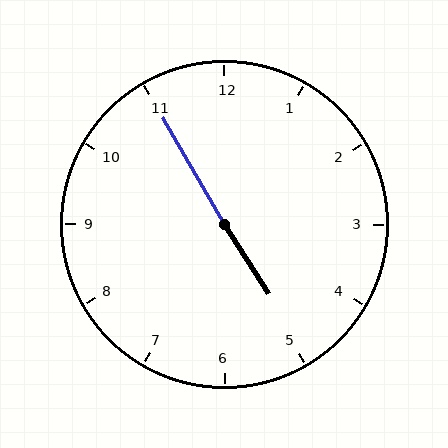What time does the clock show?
4:55.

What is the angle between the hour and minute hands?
Approximately 178 degrees.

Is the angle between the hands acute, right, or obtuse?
It is obtuse.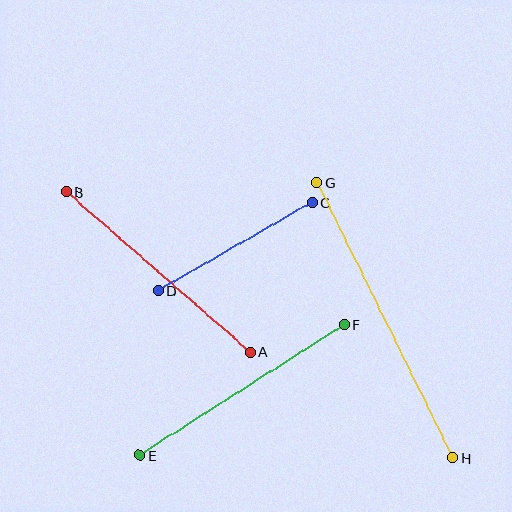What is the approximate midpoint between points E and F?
The midpoint is at approximately (242, 390) pixels.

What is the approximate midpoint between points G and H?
The midpoint is at approximately (385, 320) pixels.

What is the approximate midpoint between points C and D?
The midpoint is at approximately (235, 247) pixels.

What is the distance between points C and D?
The distance is approximately 178 pixels.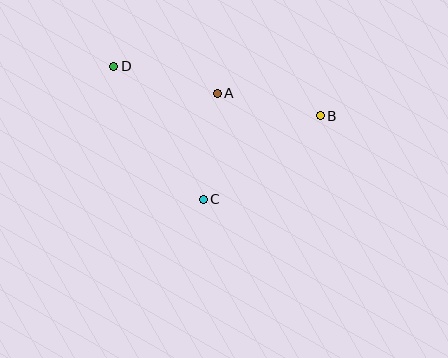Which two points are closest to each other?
Points A and B are closest to each other.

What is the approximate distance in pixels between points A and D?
The distance between A and D is approximately 107 pixels.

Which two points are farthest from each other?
Points B and D are farthest from each other.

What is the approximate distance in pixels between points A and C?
The distance between A and C is approximately 107 pixels.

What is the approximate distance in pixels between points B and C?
The distance between B and C is approximately 144 pixels.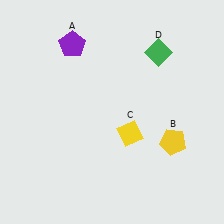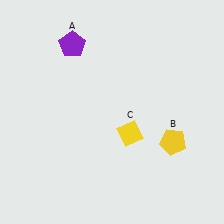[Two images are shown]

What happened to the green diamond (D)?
The green diamond (D) was removed in Image 2. It was in the top-right area of Image 1.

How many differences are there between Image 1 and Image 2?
There is 1 difference between the two images.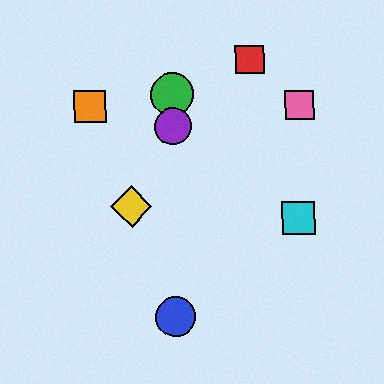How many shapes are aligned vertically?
3 shapes (the blue circle, the green circle, the purple circle) are aligned vertically.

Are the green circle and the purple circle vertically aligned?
Yes, both are at x≈172.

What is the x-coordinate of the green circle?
The green circle is at x≈172.